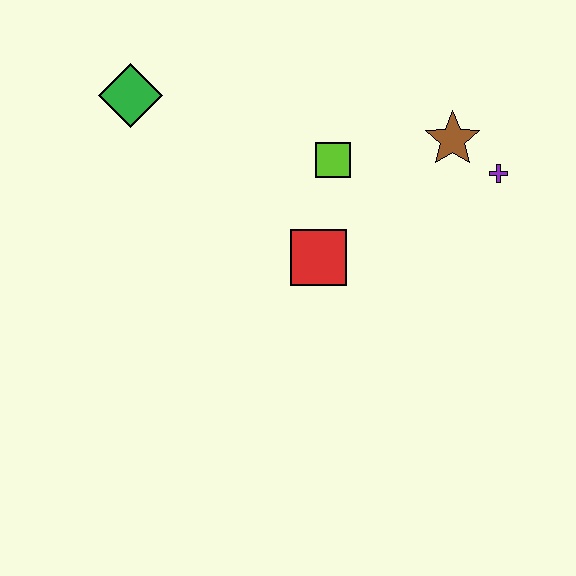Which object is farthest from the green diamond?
The purple cross is farthest from the green diamond.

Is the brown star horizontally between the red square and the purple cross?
Yes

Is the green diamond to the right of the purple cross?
No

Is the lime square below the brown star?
Yes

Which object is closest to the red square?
The lime square is closest to the red square.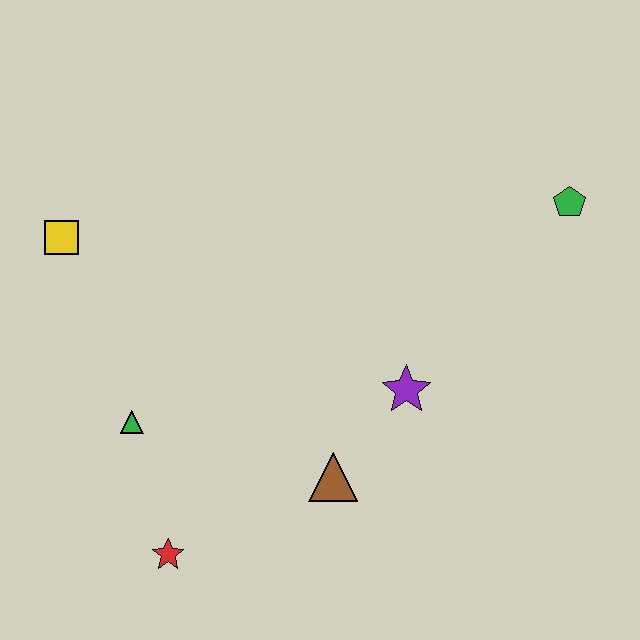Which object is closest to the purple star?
The brown triangle is closest to the purple star.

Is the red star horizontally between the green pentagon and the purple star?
No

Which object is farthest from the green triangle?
The green pentagon is farthest from the green triangle.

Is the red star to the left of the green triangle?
No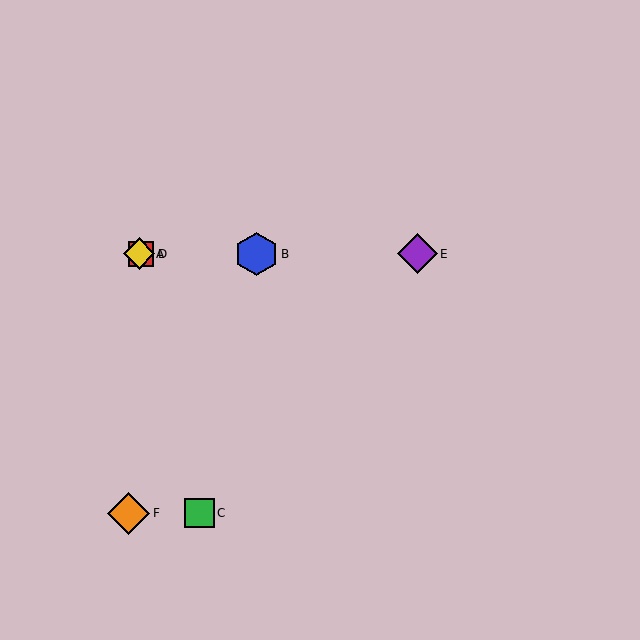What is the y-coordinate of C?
Object C is at y≈513.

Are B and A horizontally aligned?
Yes, both are at y≈254.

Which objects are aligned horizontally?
Objects A, B, D, E are aligned horizontally.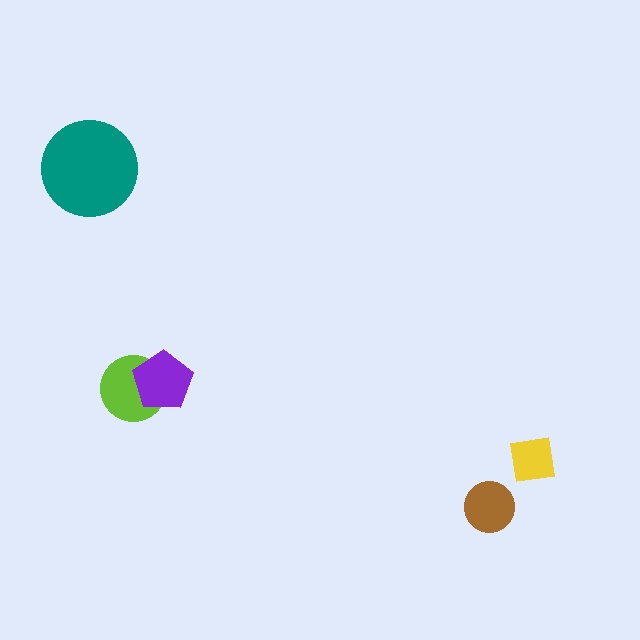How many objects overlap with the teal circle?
0 objects overlap with the teal circle.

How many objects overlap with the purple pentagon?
1 object overlaps with the purple pentagon.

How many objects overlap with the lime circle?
1 object overlaps with the lime circle.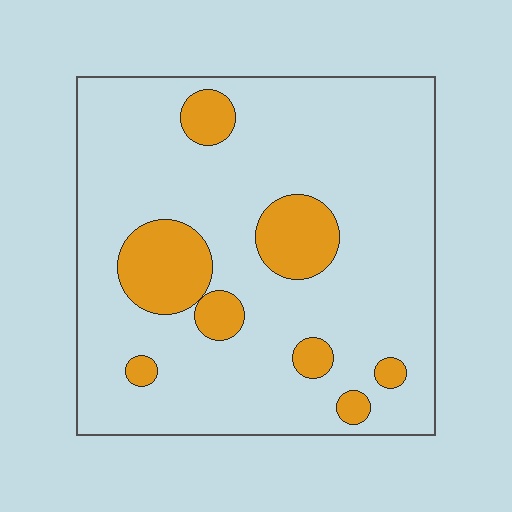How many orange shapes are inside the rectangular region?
8.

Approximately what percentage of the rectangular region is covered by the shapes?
Approximately 15%.